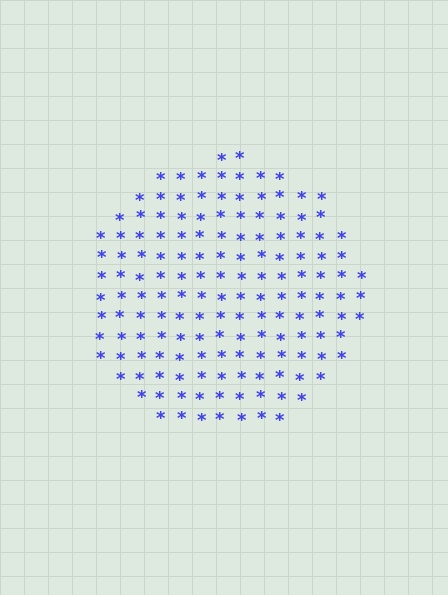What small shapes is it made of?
It is made of small asterisks.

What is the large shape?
The large shape is a circle.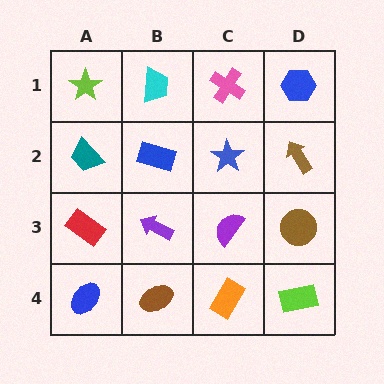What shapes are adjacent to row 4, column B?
A purple arrow (row 3, column B), a blue ellipse (row 4, column A), an orange rectangle (row 4, column C).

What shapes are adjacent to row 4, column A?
A red rectangle (row 3, column A), a brown ellipse (row 4, column B).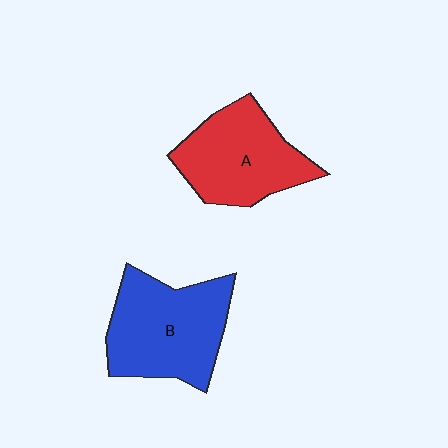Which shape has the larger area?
Shape B (blue).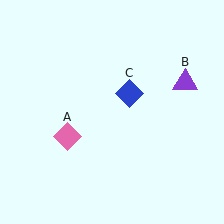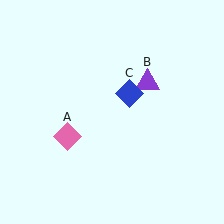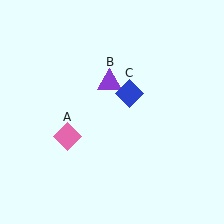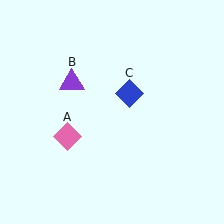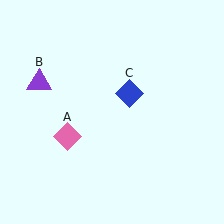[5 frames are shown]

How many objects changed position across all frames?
1 object changed position: purple triangle (object B).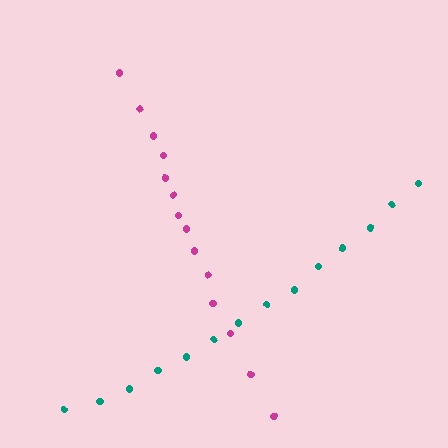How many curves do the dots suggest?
There are 2 distinct paths.